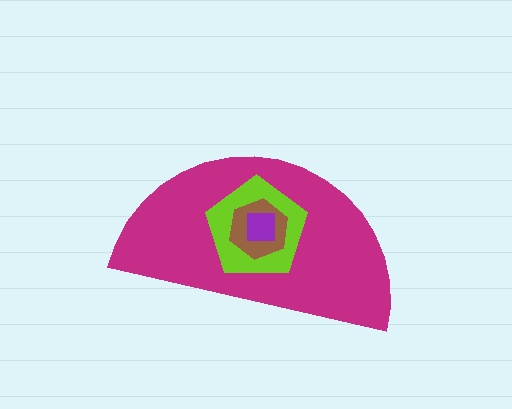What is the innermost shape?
The purple square.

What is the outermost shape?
The magenta semicircle.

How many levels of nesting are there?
4.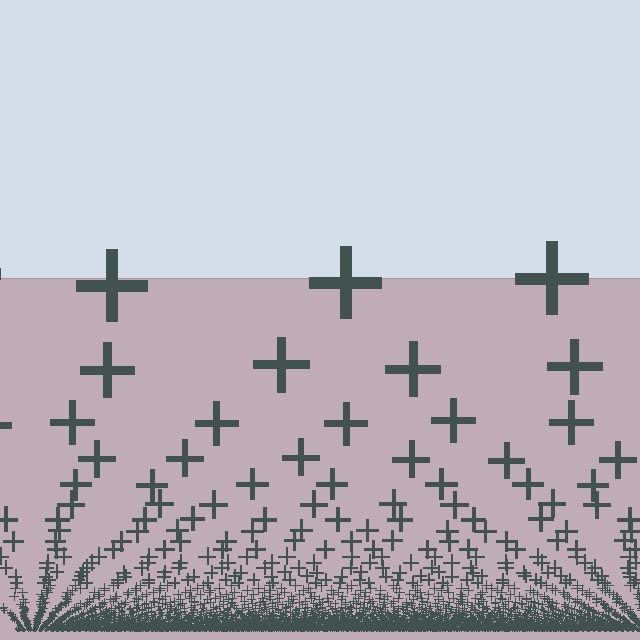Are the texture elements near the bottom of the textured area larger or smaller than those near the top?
Smaller. The gradient is inverted — elements near the bottom are smaller and denser.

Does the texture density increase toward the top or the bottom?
Density increases toward the bottom.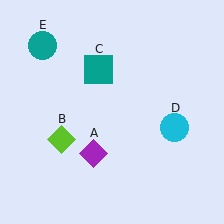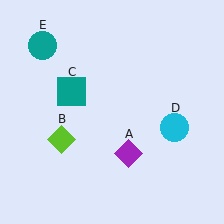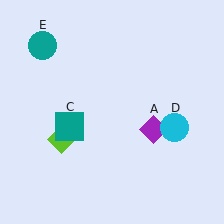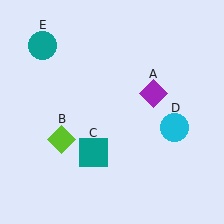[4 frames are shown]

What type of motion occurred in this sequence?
The purple diamond (object A), teal square (object C) rotated counterclockwise around the center of the scene.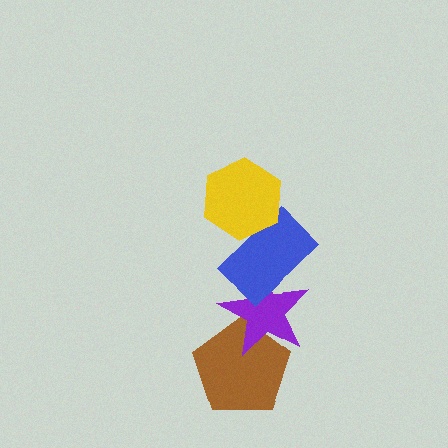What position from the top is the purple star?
The purple star is 3rd from the top.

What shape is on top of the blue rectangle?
The yellow hexagon is on top of the blue rectangle.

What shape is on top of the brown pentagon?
The purple star is on top of the brown pentagon.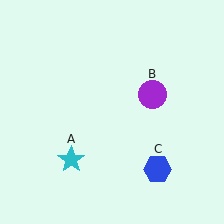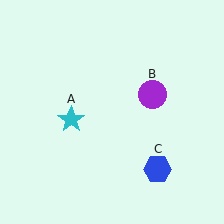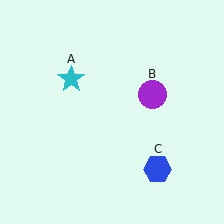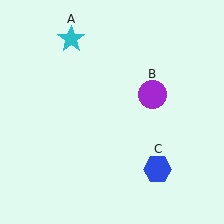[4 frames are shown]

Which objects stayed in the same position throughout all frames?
Purple circle (object B) and blue hexagon (object C) remained stationary.